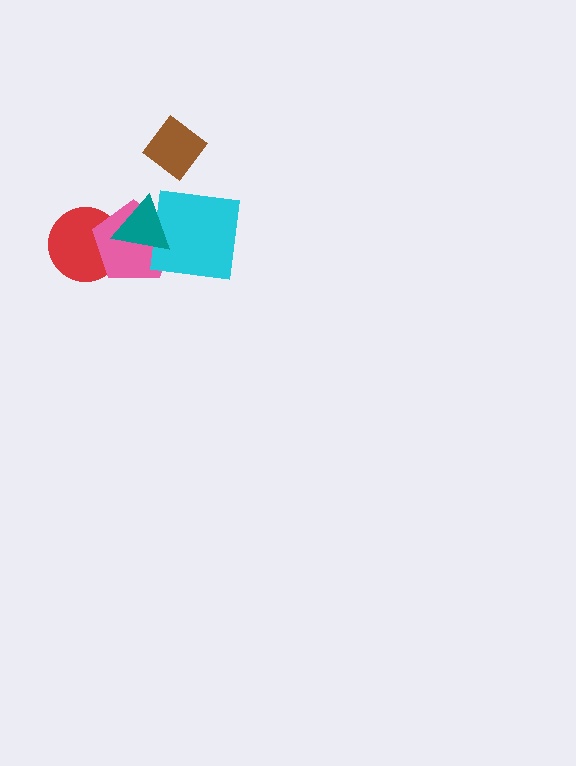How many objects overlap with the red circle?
2 objects overlap with the red circle.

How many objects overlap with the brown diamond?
0 objects overlap with the brown diamond.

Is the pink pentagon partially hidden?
Yes, it is partially covered by another shape.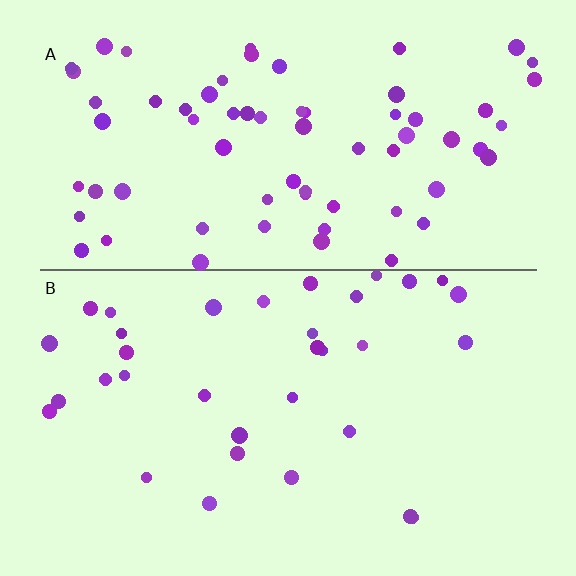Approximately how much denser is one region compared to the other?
Approximately 2.0× — region A over region B.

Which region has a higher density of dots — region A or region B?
A (the top).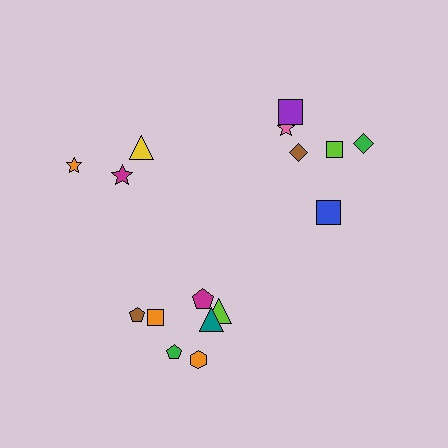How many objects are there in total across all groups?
There are 16 objects.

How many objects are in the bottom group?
There are 7 objects.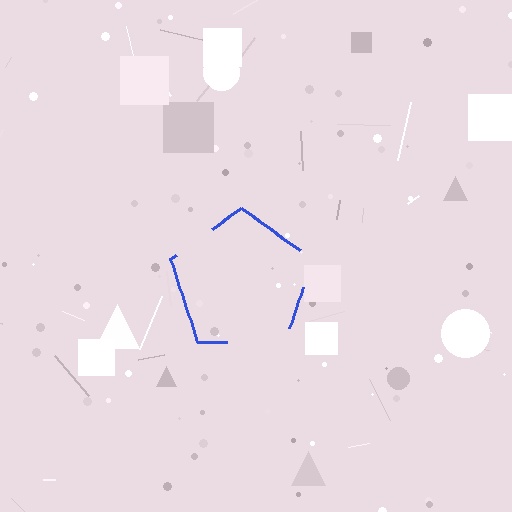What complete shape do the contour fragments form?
The contour fragments form a pentagon.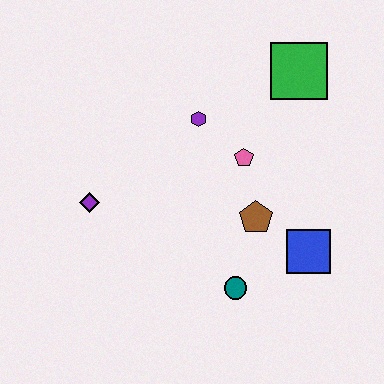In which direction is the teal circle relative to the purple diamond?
The teal circle is to the right of the purple diamond.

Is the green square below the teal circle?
No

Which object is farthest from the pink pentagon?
The purple diamond is farthest from the pink pentagon.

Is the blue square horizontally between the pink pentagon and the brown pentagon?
No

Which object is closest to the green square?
The pink pentagon is closest to the green square.